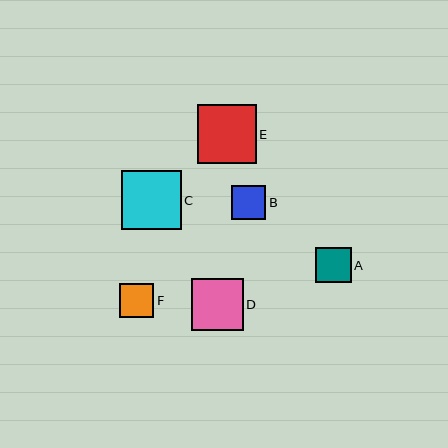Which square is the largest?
Square C is the largest with a size of approximately 60 pixels.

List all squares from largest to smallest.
From largest to smallest: C, E, D, A, F, B.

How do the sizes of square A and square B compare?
Square A and square B are approximately the same size.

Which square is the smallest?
Square B is the smallest with a size of approximately 34 pixels.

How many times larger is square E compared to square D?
Square E is approximately 1.1 times the size of square D.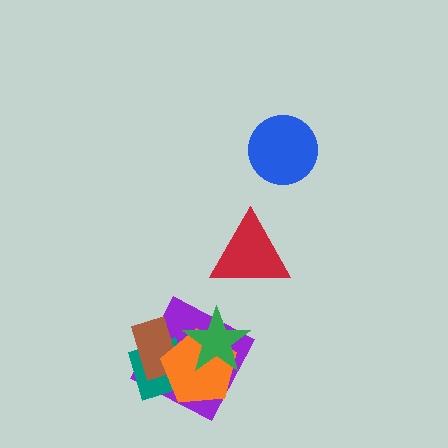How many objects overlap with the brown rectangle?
3 objects overlap with the brown rectangle.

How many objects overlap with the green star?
3 objects overlap with the green star.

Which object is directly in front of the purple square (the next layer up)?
The teal diamond is directly in front of the purple square.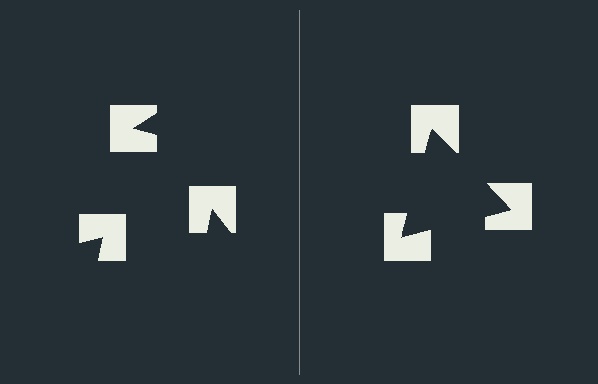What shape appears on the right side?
An illusory triangle.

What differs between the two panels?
The notched squares are positioned identically on both sides; only the wedge orientations differ. On the right they align to a triangle; on the left they are misaligned.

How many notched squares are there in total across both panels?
6 — 3 on each side.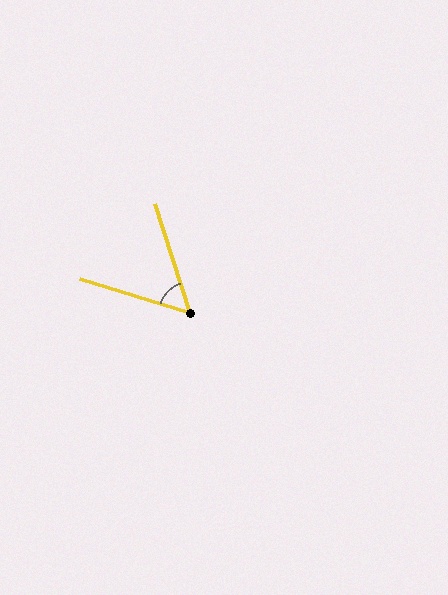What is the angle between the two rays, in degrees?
Approximately 55 degrees.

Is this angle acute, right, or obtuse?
It is acute.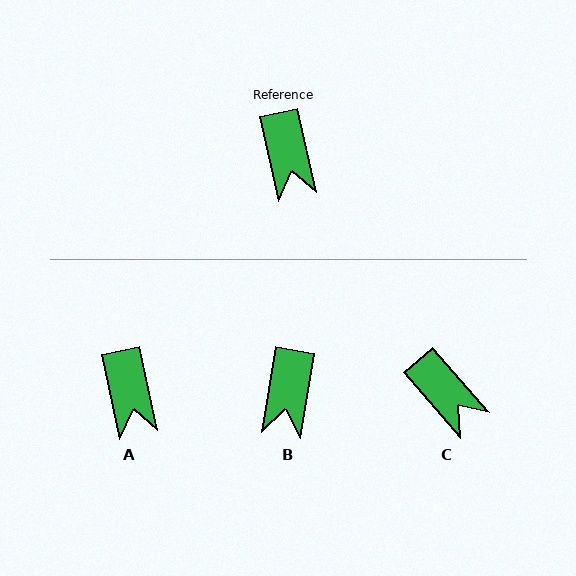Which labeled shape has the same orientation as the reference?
A.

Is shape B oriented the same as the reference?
No, it is off by about 22 degrees.